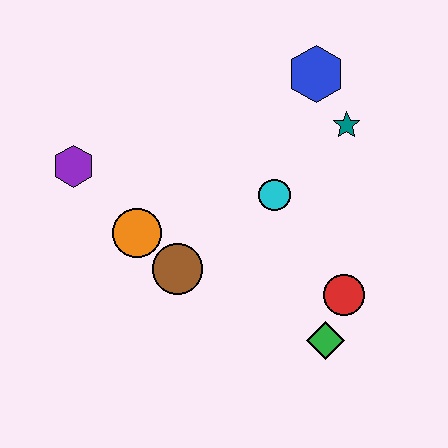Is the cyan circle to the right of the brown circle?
Yes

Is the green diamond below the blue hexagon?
Yes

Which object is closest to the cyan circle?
The teal star is closest to the cyan circle.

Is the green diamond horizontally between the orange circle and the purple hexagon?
No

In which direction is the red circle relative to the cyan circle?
The red circle is below the cyan circle.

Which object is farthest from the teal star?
The purple hexagon is farthest from the teal star.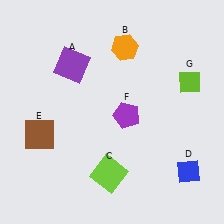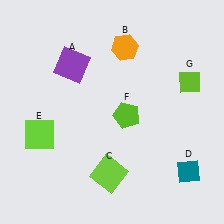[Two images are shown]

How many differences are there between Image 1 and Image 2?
There are 3 differences between the two images.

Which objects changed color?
D changed from blue to teal. E changed from brown to lime. F changed from purple to lime.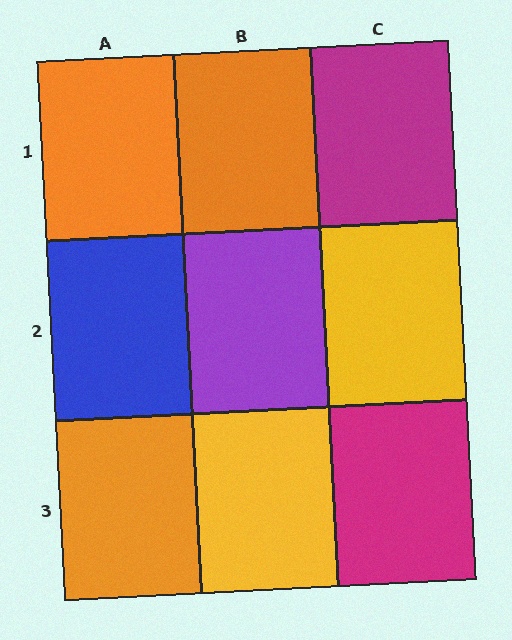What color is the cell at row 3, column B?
Yellow.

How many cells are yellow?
2 cells are yellow.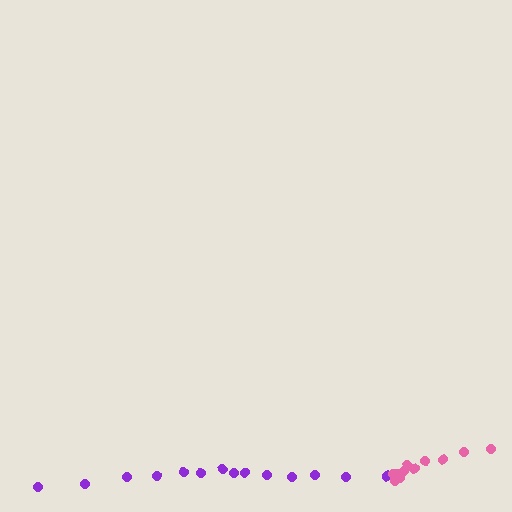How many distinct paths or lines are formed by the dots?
There are 2 distinct paths.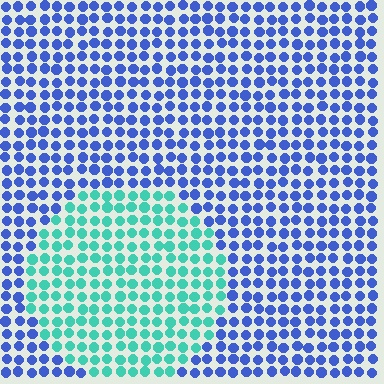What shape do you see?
I see a circle.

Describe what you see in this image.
The image is filled with small blue elements in a uniform arrangement. A circle-shaped region is visible where the elements are tinted to a slightly different hue, forming a subtle color boundary.